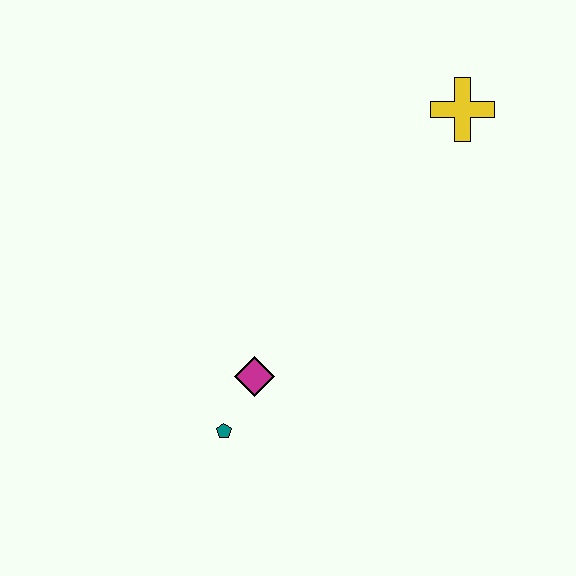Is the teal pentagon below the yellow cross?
Yes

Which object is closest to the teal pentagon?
The magenta diamond is closest to the teal pentagon.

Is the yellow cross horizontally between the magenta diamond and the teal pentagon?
No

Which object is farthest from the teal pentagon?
The yellow cross is farthest from the teal pentagon.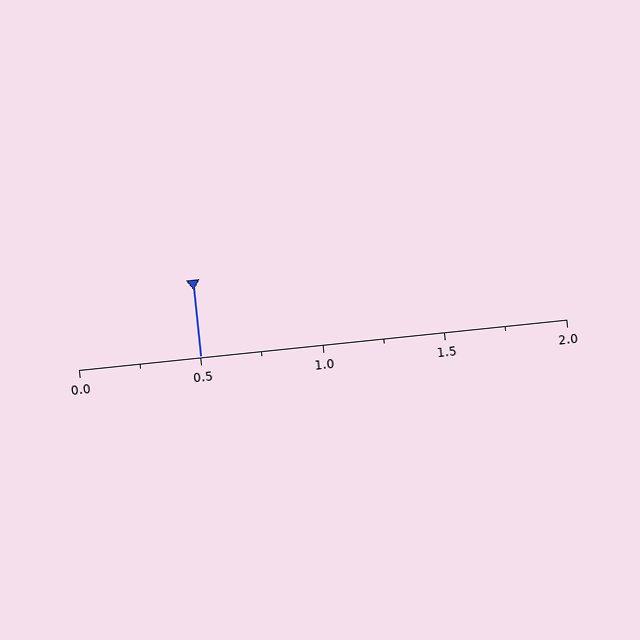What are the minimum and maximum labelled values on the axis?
The axis runs from 0.0 to 2.0.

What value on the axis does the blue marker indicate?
The marker indicates approximately 0.5.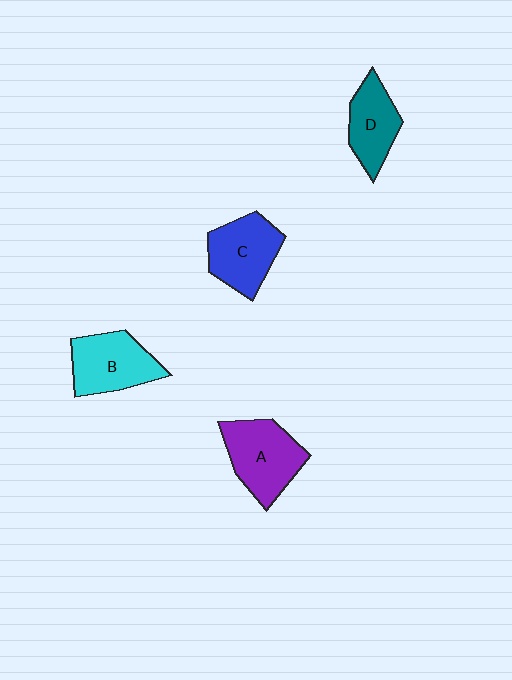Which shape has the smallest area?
Shape D (teal).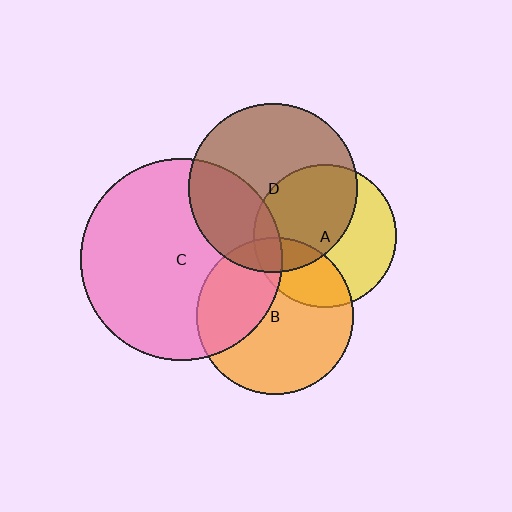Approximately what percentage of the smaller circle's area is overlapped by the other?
Approximately 30%.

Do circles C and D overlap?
Yes.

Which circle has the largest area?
Circle C (pink).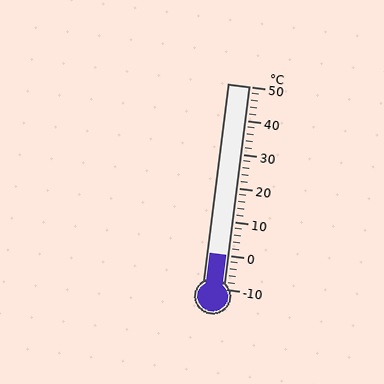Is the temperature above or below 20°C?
The temperature is below 20°C.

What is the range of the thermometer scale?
The thermometer scale ranges from -10°C to 50°C.